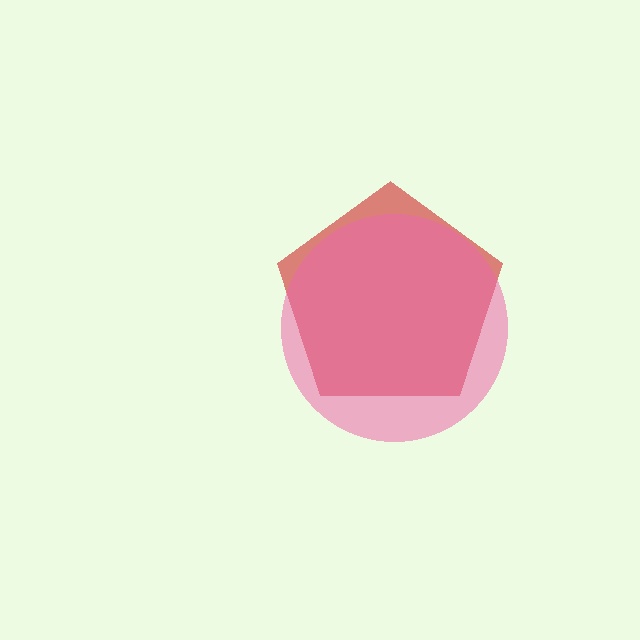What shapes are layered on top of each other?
The layered shapes are: a red pentagon, a pink circle.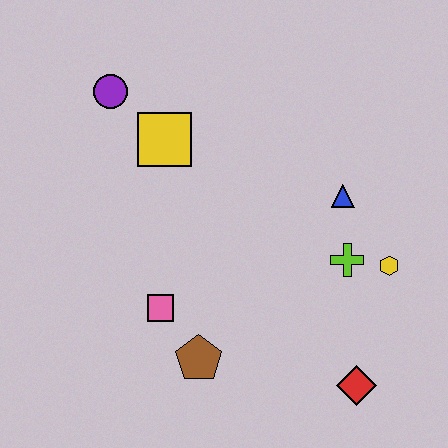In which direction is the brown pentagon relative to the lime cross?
The brown pentagon is to the left of the lime cross.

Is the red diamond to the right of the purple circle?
Yes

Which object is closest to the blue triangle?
The lime cross is closest to the blue triangle.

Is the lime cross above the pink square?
Yes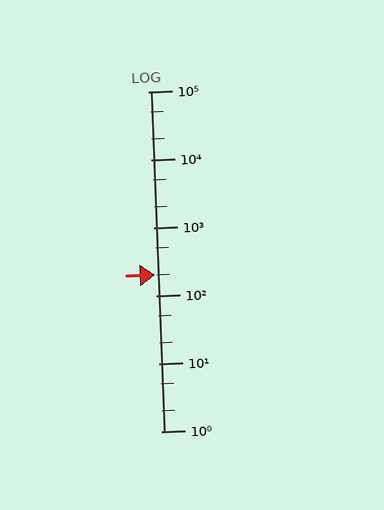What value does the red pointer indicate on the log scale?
The pointer indicates approximately 200.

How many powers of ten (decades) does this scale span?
The scale spans 5 decades, from 1 to 100000.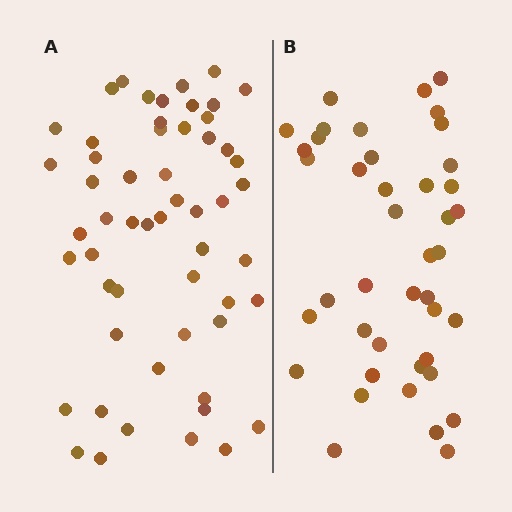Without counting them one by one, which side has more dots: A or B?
Region A (the left region) has more dots.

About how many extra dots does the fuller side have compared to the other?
Region A has approximately 15 more dots than region B.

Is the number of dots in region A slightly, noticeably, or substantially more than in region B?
Region A has noticeably more, but not dramatically so. The ratio is roughly 1.3 to 1.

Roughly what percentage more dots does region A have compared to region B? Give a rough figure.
About 30% more.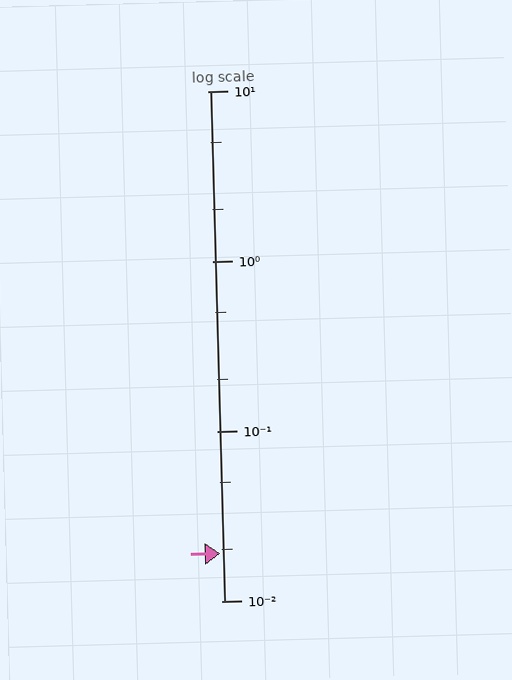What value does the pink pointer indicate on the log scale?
The pointer indicates approximately 0.019.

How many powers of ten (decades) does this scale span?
The scale spans 3 decades, from 0.01 to 10.